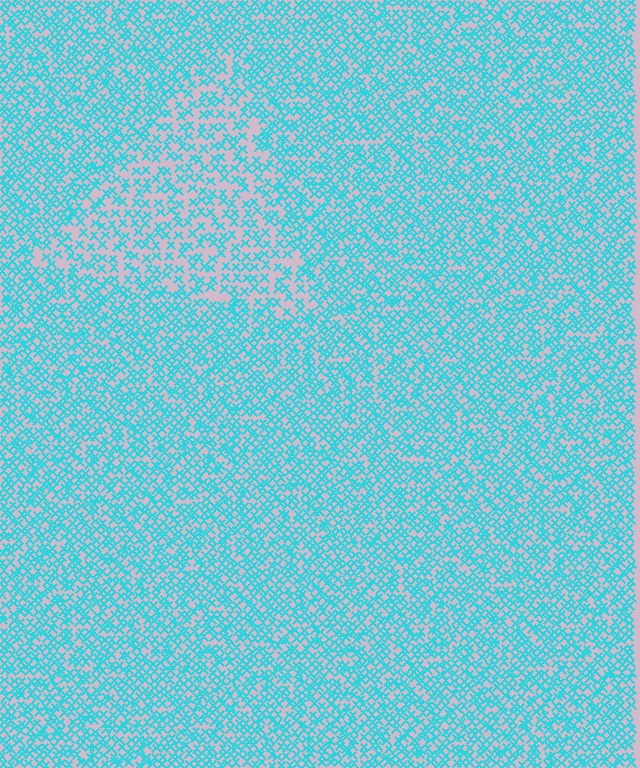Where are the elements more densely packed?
The elements are more densely packed outside the triangle boundary.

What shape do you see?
I see a triangle.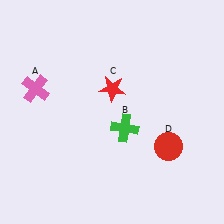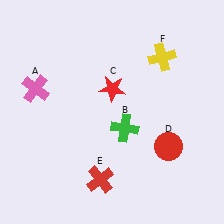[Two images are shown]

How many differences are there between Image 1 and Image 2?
There are 2 differences between the two images.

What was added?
A red cross (E), a yellow cross (F) were added in Image 2.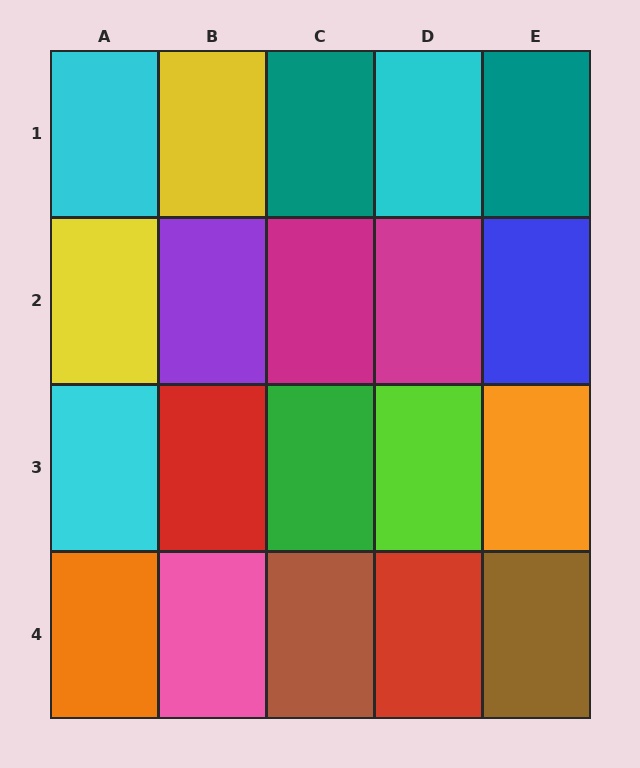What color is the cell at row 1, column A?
Cyan.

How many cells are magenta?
2 cells are magenta.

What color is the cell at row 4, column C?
Brown.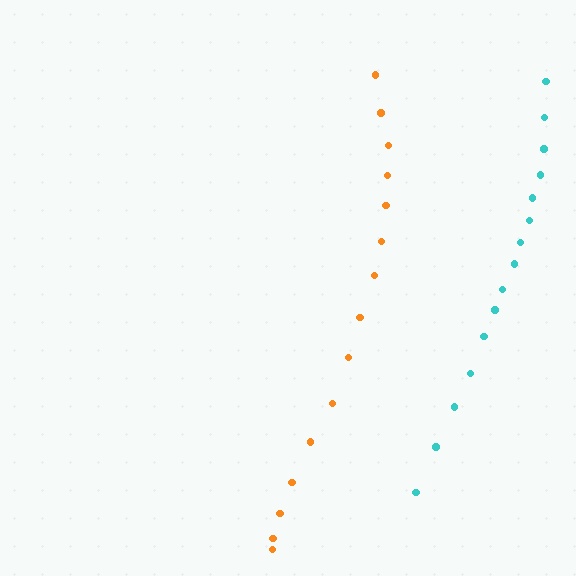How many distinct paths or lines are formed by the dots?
There are 2 distinct paths.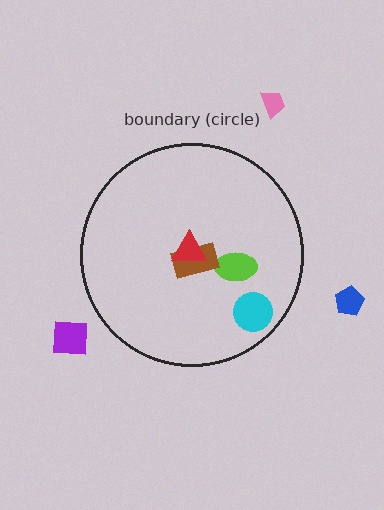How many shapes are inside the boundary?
4 inside, 3 outside.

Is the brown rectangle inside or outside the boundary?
Inside.